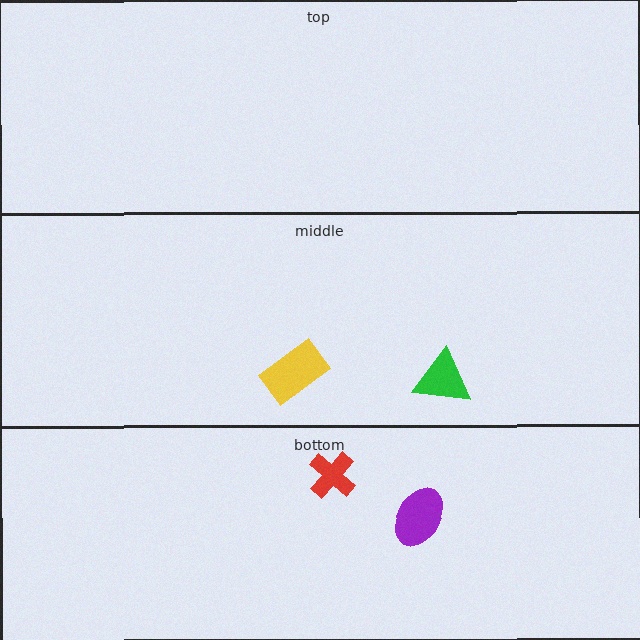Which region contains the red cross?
The bottom region.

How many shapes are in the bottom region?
2.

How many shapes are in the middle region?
2.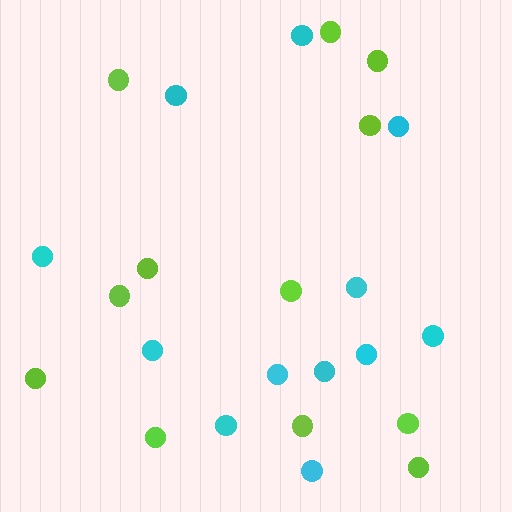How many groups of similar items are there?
There are 2 groups: one group of lime circles (12) and one group of cyan circles (12).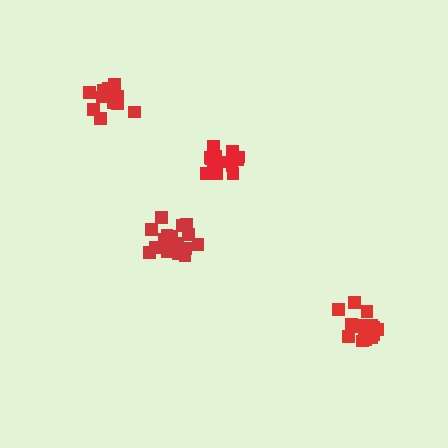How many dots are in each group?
Group 1: 15 dots, Group 2: 14 dots, Group 3: 19 dots, Group 4: 18 dots (66 total).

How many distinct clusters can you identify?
There are 4 distinct clusters.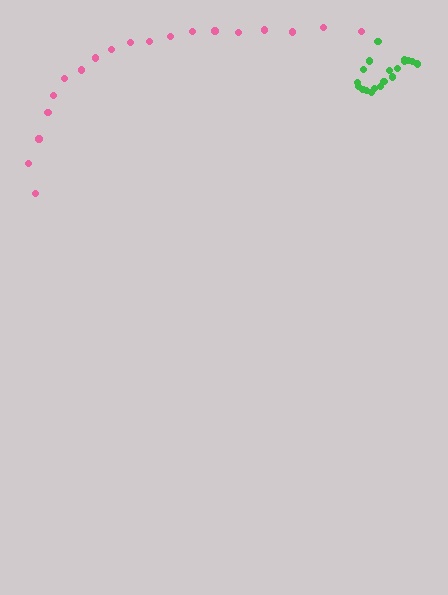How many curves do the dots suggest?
There are 2 distinct paths.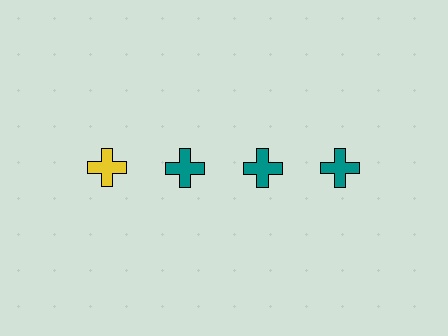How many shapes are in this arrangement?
There are 4 shapes arranged in a grid pattern.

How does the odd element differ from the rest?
It has a different color: yellow instead of teal.